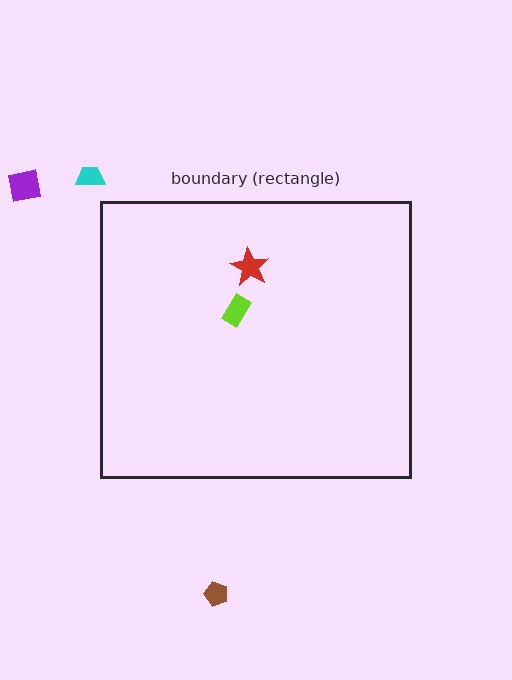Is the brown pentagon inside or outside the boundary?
Outside.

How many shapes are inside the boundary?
2 inside, 3 outside.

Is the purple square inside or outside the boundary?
Outside.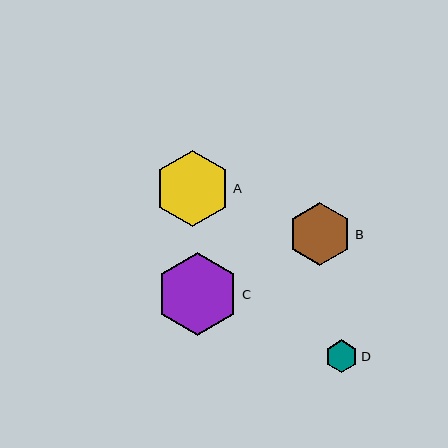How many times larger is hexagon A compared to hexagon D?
Hexagon A is approximately 2.3 times the size of hexagon D.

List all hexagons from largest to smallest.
From largest to smallest: C, A, B, D.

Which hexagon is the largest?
Hexagon C is the largest with a size of approximately 83 pixels.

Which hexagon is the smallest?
Hexagon D is the smallest with a size of approximately 33 pixels.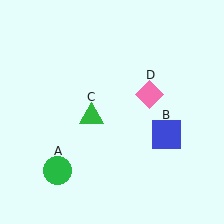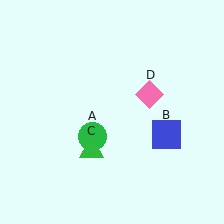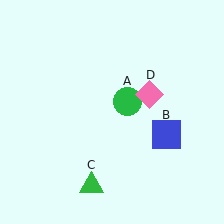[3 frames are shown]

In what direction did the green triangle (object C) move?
The green triangle (object C) moved down.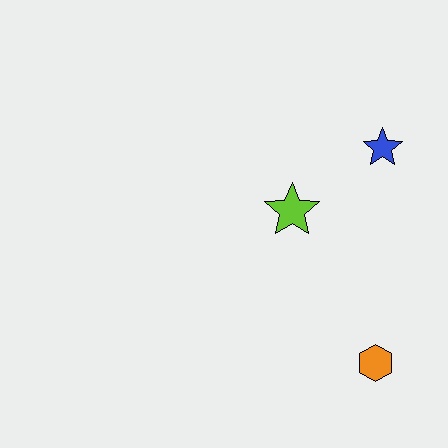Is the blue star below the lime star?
No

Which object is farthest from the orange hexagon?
The blue star is farthest from the orange hexagon.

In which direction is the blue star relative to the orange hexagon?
The blue star is above the orange hexagon.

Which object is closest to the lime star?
The blue star is closest to the lime star.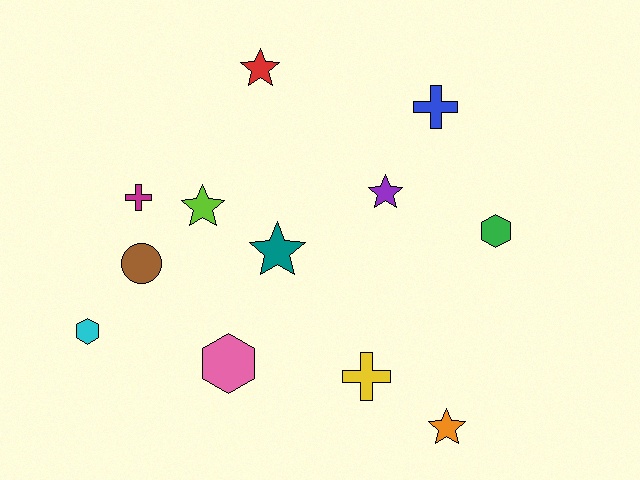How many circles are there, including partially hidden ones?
There is 1 circle.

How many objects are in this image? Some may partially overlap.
There are 12 objects.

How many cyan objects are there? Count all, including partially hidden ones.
There is 1 cyan object.